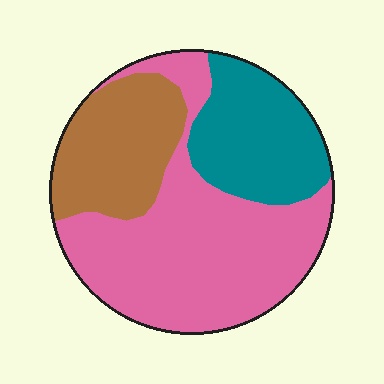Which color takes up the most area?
Pink, at roughly 55%.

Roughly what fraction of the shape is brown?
Brown covers around 25% of the shape.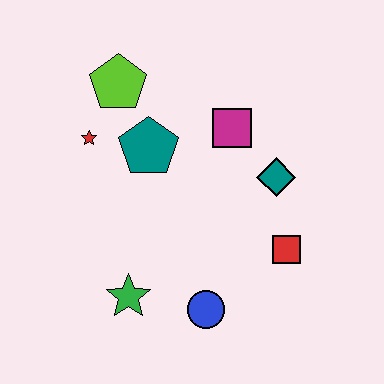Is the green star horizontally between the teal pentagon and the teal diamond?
No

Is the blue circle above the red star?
No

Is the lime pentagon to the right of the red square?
No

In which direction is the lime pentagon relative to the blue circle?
The lime pentagon is above the blue circle.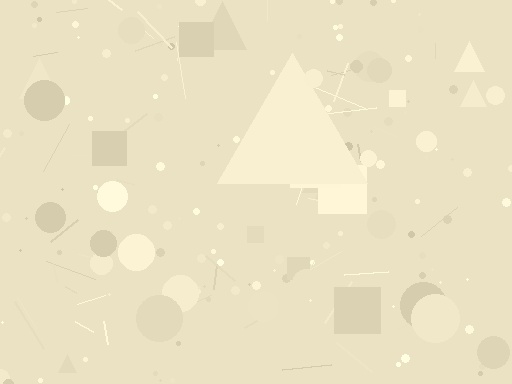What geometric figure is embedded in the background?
A triangle is embedded in the background.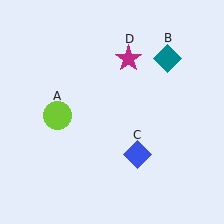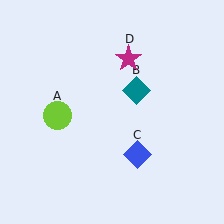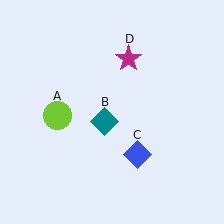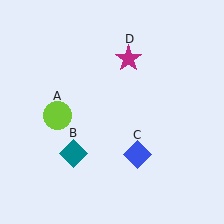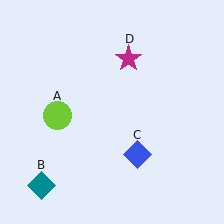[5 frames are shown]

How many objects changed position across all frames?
1 object changed position: teal diamond (object B).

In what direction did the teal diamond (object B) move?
The teal diamond (object B) moved down and to the left.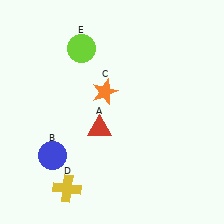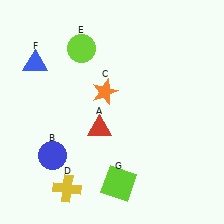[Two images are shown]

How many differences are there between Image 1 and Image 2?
There are 2 differences between the two images.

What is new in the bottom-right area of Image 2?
A lime square (G) was added in the bottom-right area of Image 2.